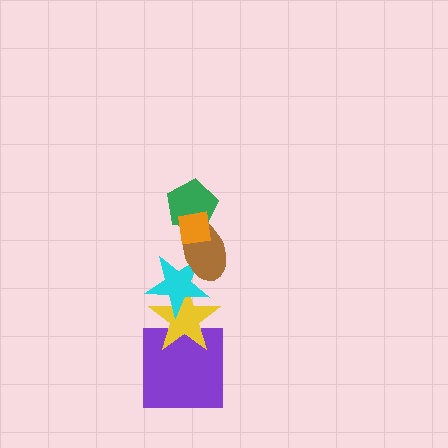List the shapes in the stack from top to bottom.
From top to bottom: the orange square, the green pentagon, the brown ellipse, the cyan star, the yellow star, the purple square.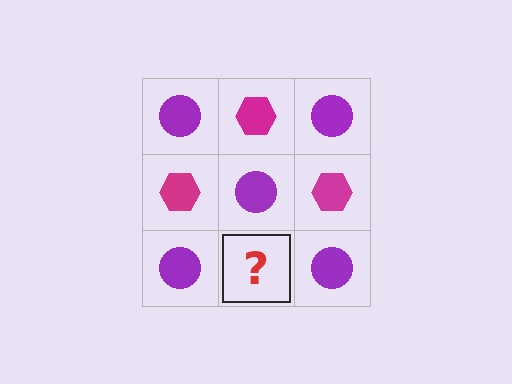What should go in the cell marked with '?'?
The missing cell should contain a magenta hexagon.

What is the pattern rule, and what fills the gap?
The rule is that it alternates purple circle and magenta hexagon in a checkerboard pattern. The gap should be filled with a magenta hexagon.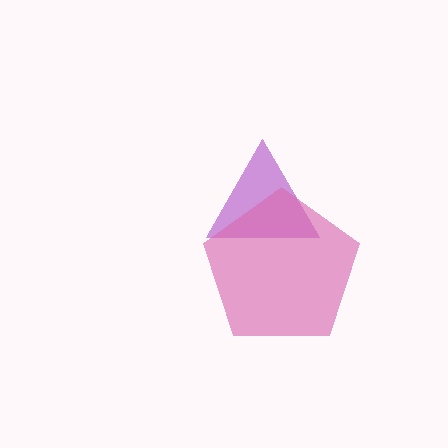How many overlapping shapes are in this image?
There are 2 overlapping shapes in the image.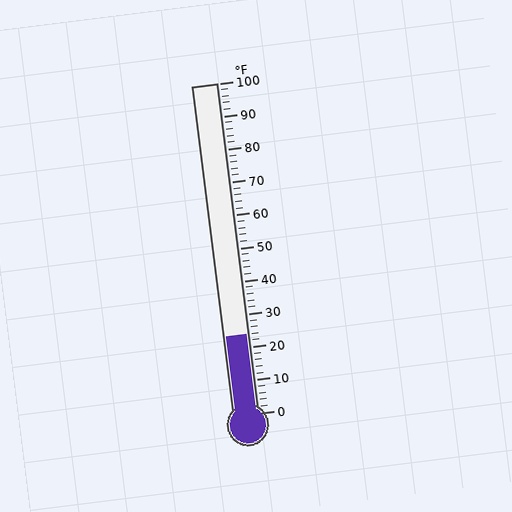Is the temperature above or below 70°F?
The temperature is below 70°F.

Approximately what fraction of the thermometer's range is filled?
The thermometer is filled to approximately 25% of its range.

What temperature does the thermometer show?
The thermometer shows approximately 24°F.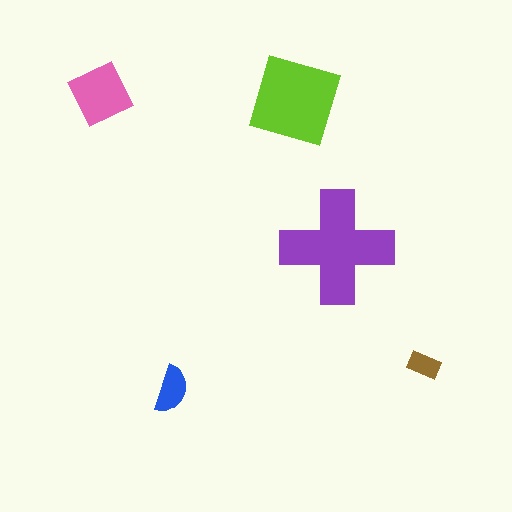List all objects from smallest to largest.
The brown rectangle, the blue semicircle, the pink square, the lime diamond, the purple cross.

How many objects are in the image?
There are 5 objects in the image.